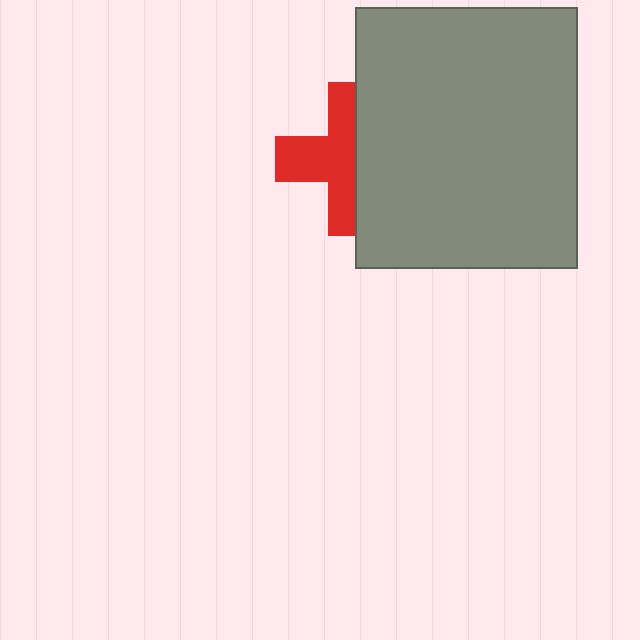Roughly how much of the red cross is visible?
About half of it is visible (roughly 55%).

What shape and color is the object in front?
The object in front is a gray rectangle.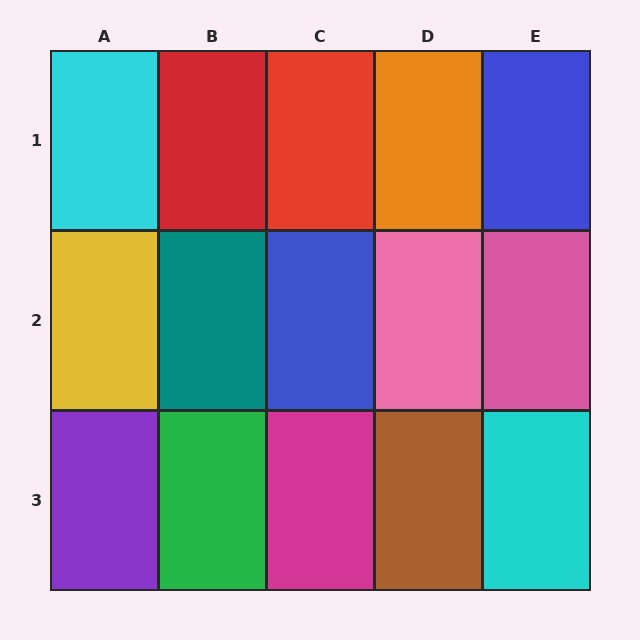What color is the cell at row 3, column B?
Green.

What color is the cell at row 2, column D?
Pink.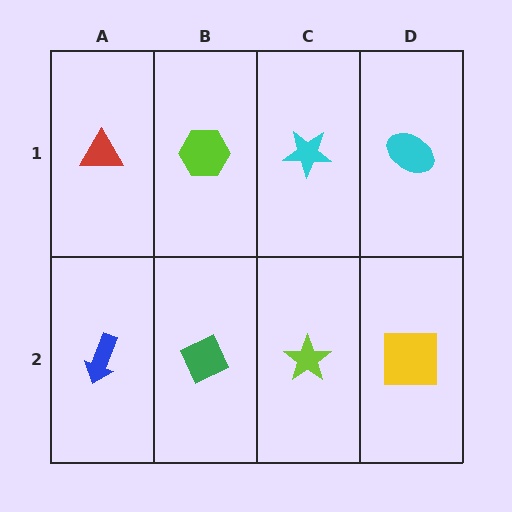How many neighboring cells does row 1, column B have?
3.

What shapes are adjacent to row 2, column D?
A cyan ellipse (row 1, column D), a lime star (row 2, column C).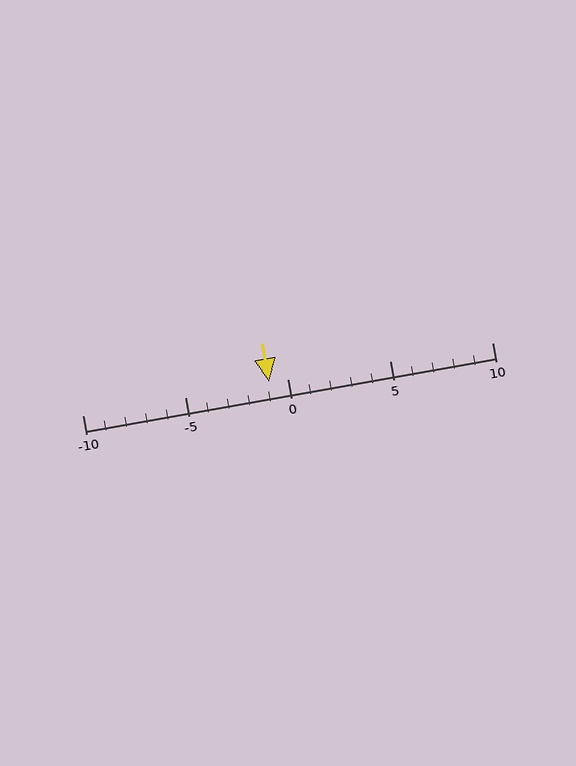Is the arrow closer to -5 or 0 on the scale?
The arrow is closer to 0.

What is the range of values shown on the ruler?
The ruler shows values from -10 to 10.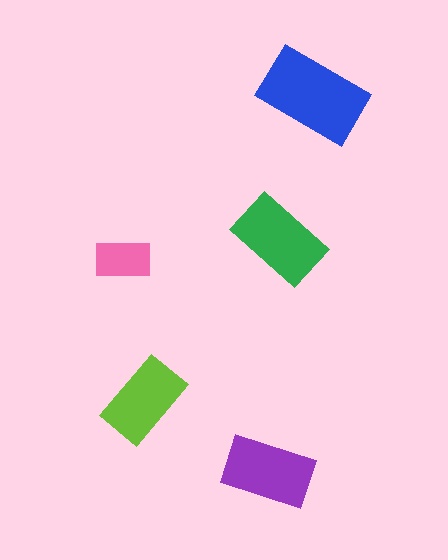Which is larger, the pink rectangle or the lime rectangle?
The lime one.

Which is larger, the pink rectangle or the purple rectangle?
The purple one.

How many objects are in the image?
There are 5 objects in the image.